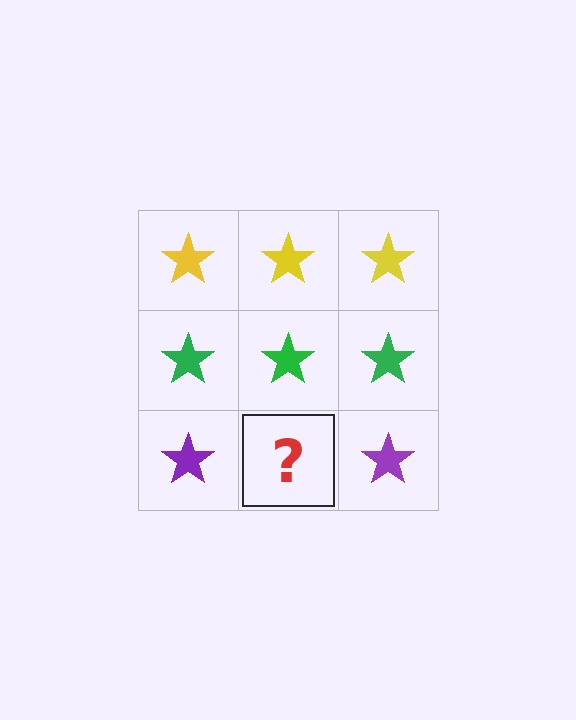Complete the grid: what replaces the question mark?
The question mark should be replaced with a purple star.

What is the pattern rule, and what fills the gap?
The rule is that each row has a consistent color. The gap should be filled with a purple star.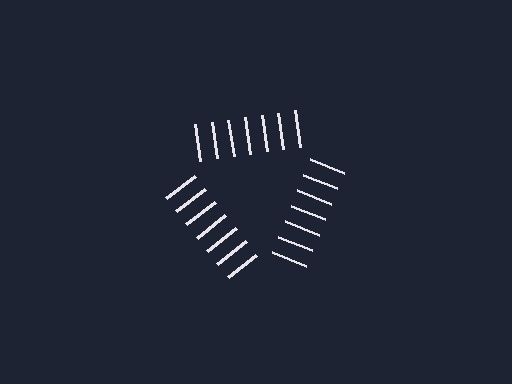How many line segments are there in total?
21 — 7 along each of the 3 edges.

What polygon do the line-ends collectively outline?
An illusory triangle — the line segments terminate on its edges but no continuous stroke is drawn.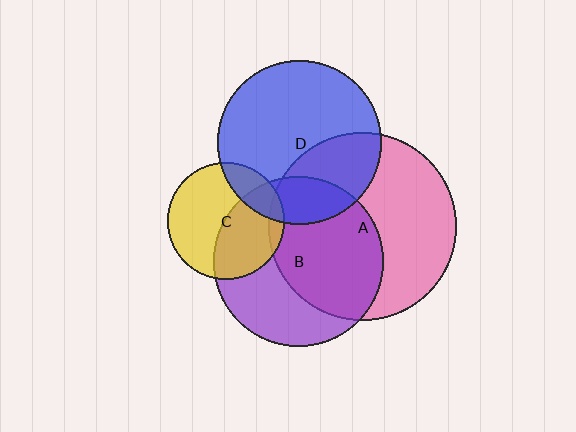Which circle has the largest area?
Circle A (pink).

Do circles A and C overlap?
Yes.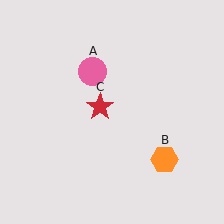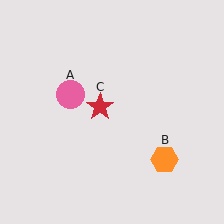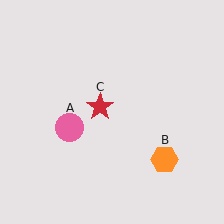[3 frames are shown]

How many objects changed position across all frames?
1 object changed position: pink circle (object A).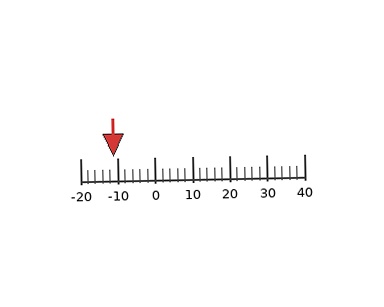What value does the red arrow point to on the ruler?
The red arrow points to approximately -11.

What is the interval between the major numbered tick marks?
The major tick marks are spaced 10 units apart.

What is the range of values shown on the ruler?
The ruler shows values from -20 to 40.